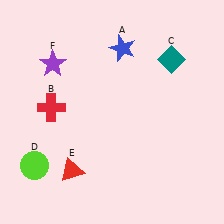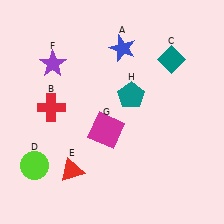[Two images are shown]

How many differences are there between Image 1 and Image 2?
There are 2 differences between the two images.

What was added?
A magenta square (G), a teal pentagon (H) were added in Image 2.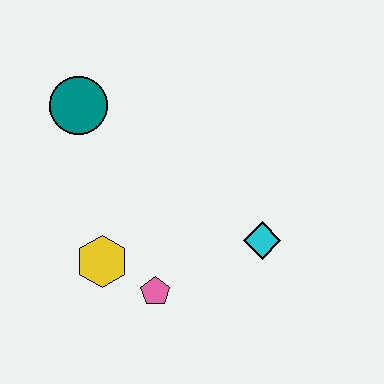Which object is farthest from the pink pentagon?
The teal circle is farthest from the pink pentagon.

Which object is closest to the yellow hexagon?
The pink pentagon is closest to the yellow hexagon.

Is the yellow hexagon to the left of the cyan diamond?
Yes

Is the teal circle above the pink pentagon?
Yes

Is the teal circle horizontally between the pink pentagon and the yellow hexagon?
No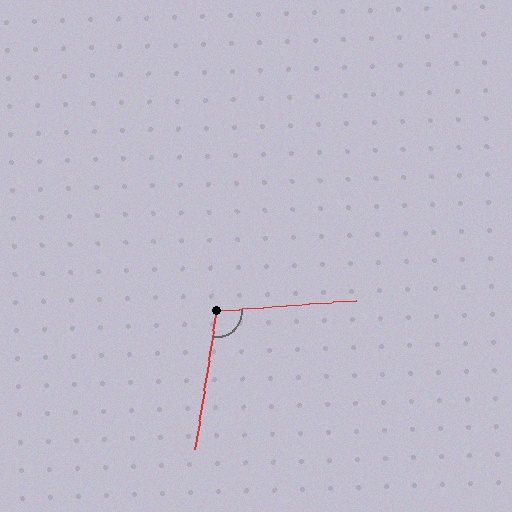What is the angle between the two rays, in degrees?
Approximately 103 degrees.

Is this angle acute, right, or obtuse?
It is obtuse.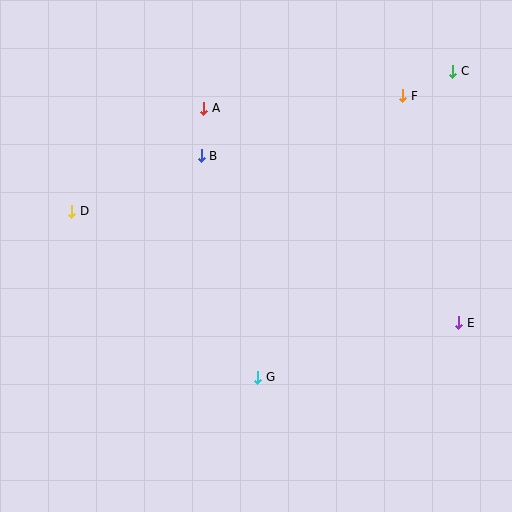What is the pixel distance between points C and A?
The distance between C and A is 252 pixels.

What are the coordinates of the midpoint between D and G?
The midpoint between D and G is at (165, 294).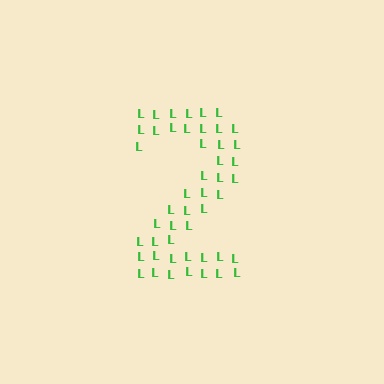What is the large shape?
The large shape is the digit 2.